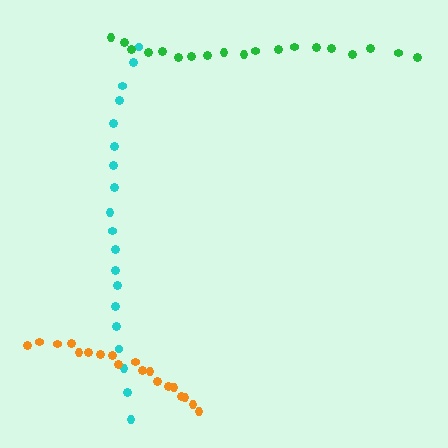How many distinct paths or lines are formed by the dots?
There are 3 distinct paths.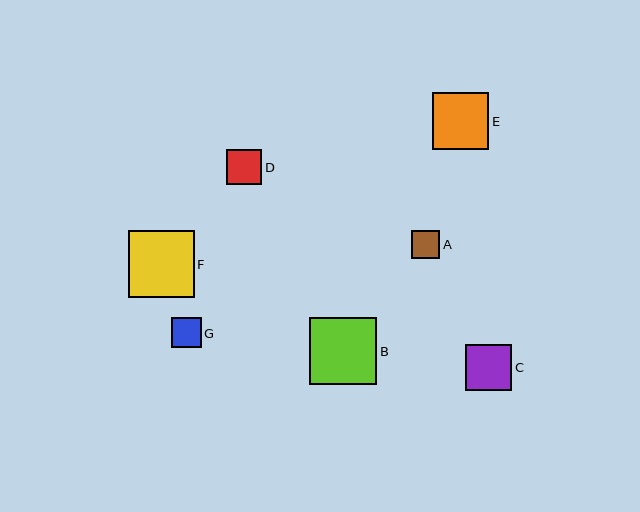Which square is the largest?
Square B is the largest with a size of approximately 67 pixels.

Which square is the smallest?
Square A is the smallest with a size of approximately 28 pixels.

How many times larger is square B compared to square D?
Square B is approximately 1.9 times the size of square D.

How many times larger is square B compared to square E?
Square B is approximately 1.2 times the size of square E.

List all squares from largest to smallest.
From largest to smallest: B, F, E, C, D, G, A.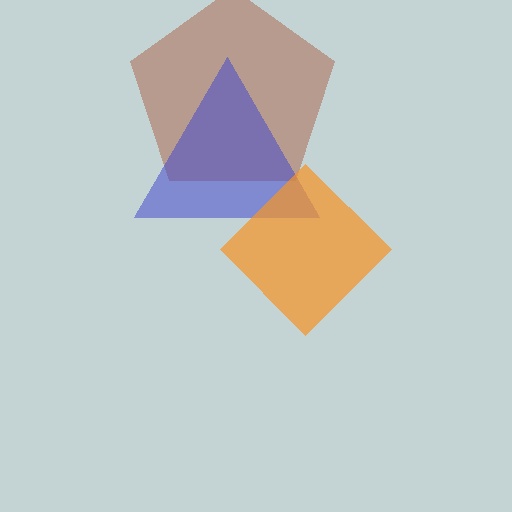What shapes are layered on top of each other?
The layered shapes are: a brown pentagon, a blue triangle, an orange diamond.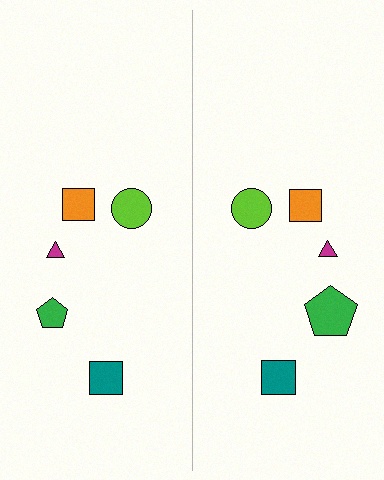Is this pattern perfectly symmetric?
No, the pattern is not perfectly symmetric. The green pentagon on the right side has a different size than its mirror counterpart.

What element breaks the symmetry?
The green pentagon on the right side has a different size than its mirror counterpart.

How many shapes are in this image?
There are 10 shapes in this image.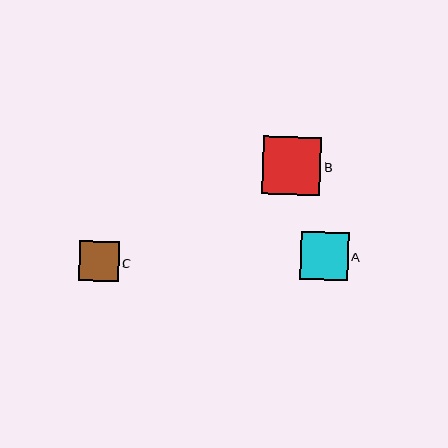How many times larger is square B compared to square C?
Square B is approximately 1.5 times the size of square C.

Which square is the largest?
Square B is the largest with a size of approximately 58 pixels.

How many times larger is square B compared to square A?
Square B is approximately 1.2 times the size of square A.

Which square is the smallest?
Square C is the smallest with a size of approximately 39 pixels.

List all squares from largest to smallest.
From largest to smallest: B, A, C.